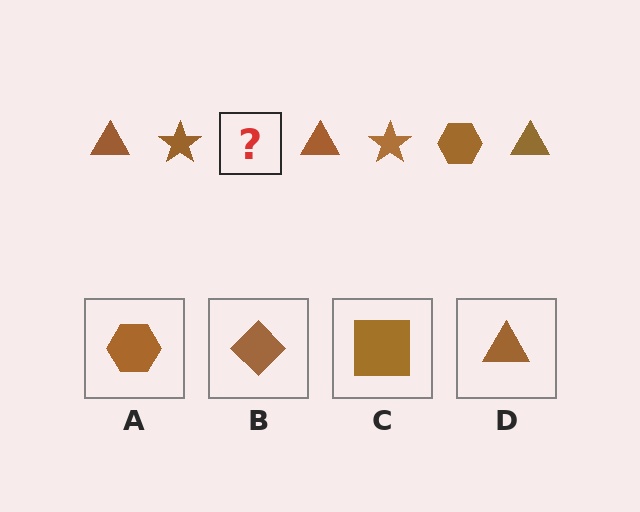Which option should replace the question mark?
Option A.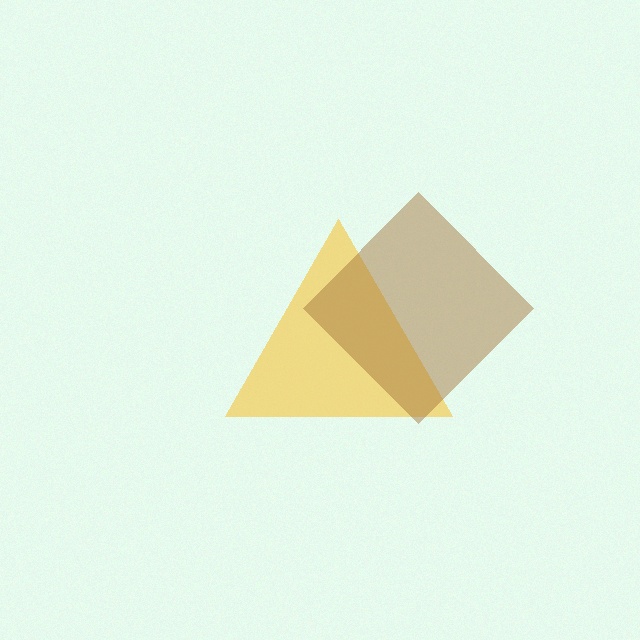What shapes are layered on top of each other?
The layered shapes are: a yellow triangle, a brown diamond.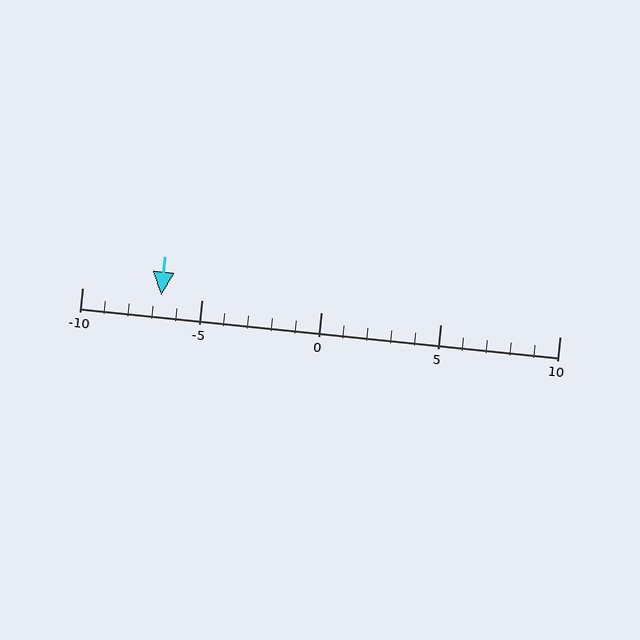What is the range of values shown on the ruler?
The ruler shows values from -10 to 10.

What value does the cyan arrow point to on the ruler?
The cyan arrow points to approximately -7.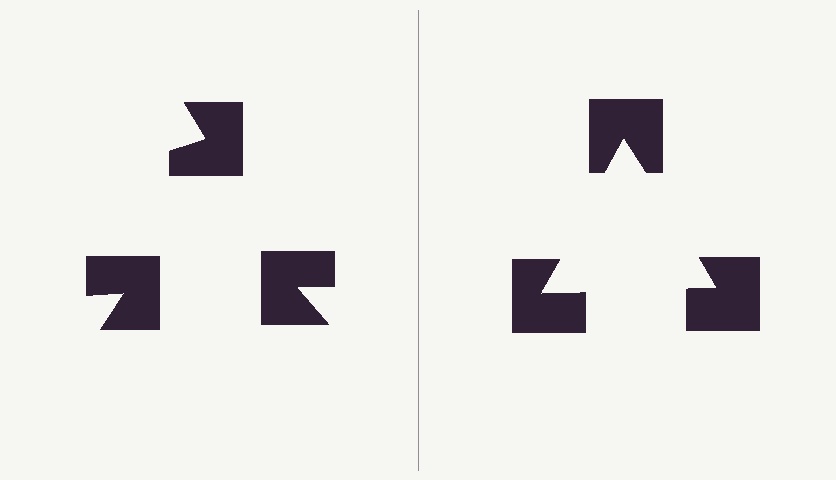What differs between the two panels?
The notched squares are positioned identically on both sides; only the wedge orientations differ. On the right they align to a triangle; on the left they are misaligned.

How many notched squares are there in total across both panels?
6 — 3 on each side.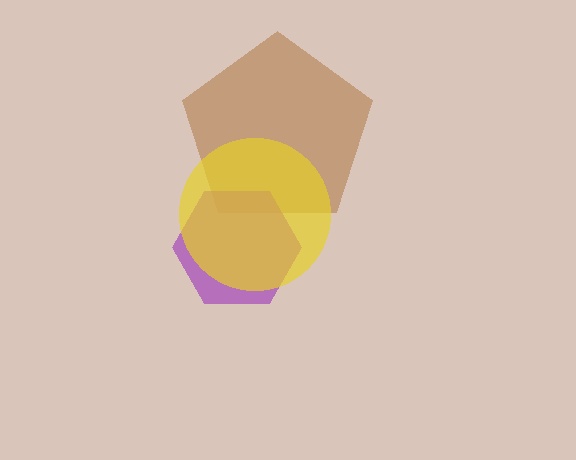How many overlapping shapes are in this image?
There are 3 overlapping shapes in the image.